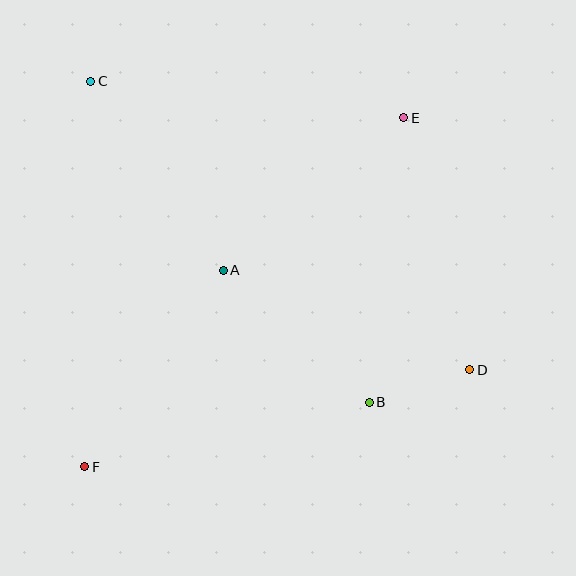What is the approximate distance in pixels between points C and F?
The distance between C and F is approximately 385 pixels.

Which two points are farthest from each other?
Points C and D are farthest from each other.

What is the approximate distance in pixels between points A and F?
The distance between A and F is approximately 240 pixels.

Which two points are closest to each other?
Points B and D are closest to each other.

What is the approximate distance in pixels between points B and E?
The distance between B and E is approximately 286 pixels.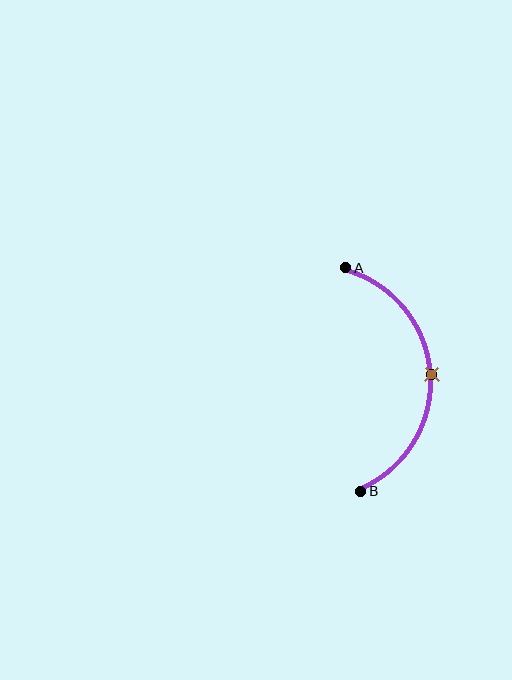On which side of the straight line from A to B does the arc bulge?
The arc bulges to the right of the straight line connecting A and B.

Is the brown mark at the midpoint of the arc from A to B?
Yes. The brown mark lies on the arc at equal arc-length from both A and B — it is the arc midpoint.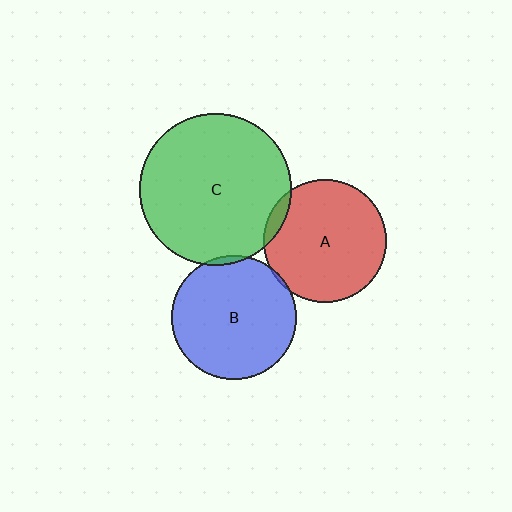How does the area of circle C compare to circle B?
Approximately 1.5 times.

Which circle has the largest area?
Circle C (green).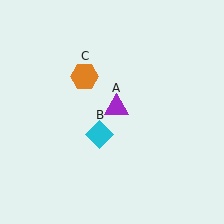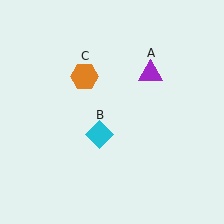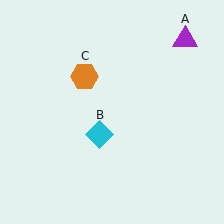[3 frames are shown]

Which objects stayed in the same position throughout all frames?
Cyan diamond (object B) and orange hexagon (object C) remained stationary.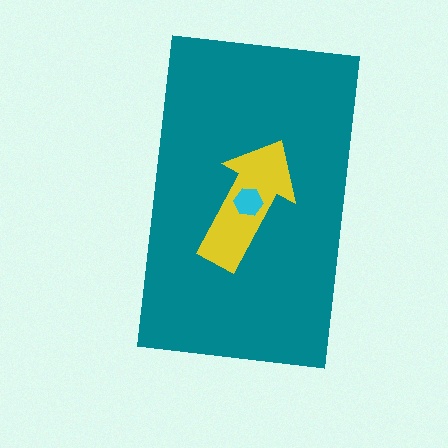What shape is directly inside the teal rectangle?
The yellow arrow.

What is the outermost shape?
The teal rectangle.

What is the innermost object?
The cyan hexagon.